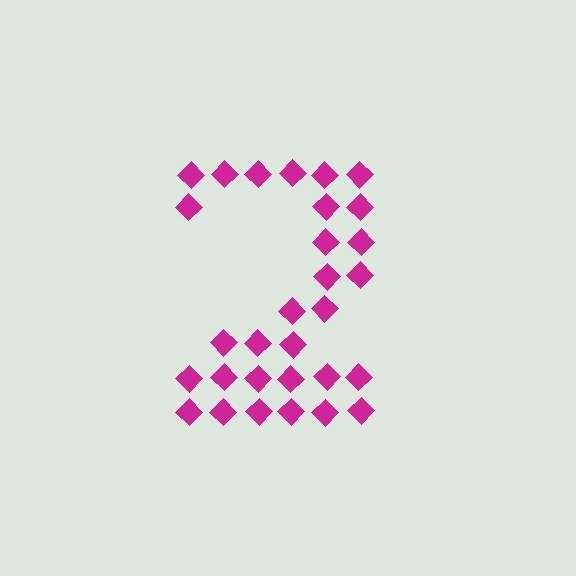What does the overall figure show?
The overall figure shows the digit 2.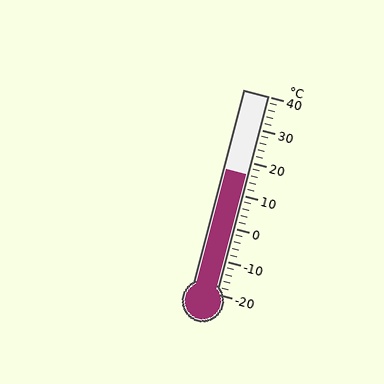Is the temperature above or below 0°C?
The temperature is above 0°C.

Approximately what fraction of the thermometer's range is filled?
The thermometer is filled to approximately 60% of its range.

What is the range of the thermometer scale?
The thermometer scale ranges from -20°C to 40°C.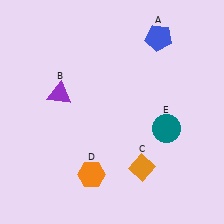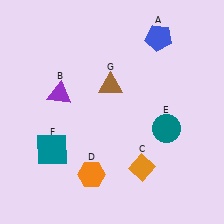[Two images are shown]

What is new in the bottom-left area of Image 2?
A teal square (F) was added in the bottom-left area of Image 2.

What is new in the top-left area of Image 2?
A brown triangle (G) was added in the top-left area of Image 2.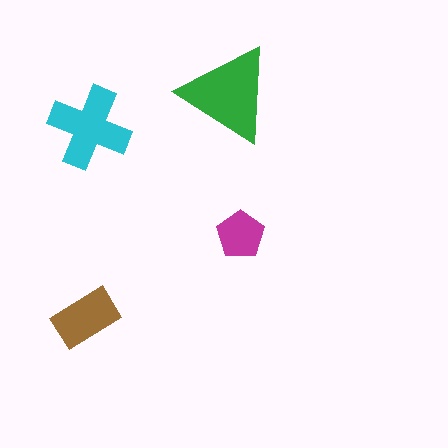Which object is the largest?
The green triangle.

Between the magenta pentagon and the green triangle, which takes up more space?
The green triangle.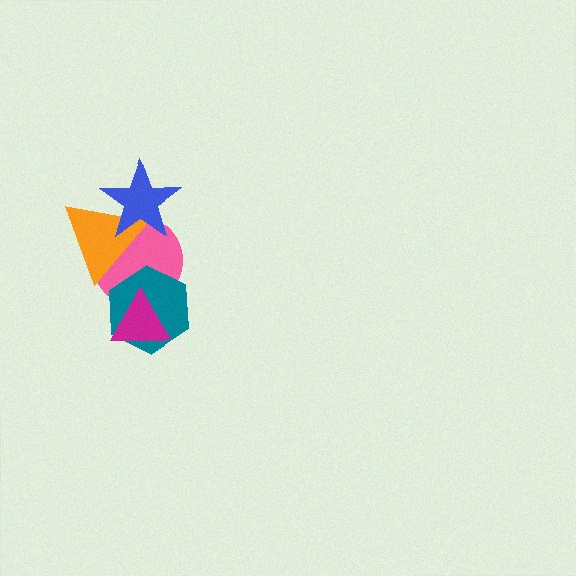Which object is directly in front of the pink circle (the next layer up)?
The teal hexagon is directly in front of the pink circle.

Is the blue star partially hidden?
No, no other shape covers it.